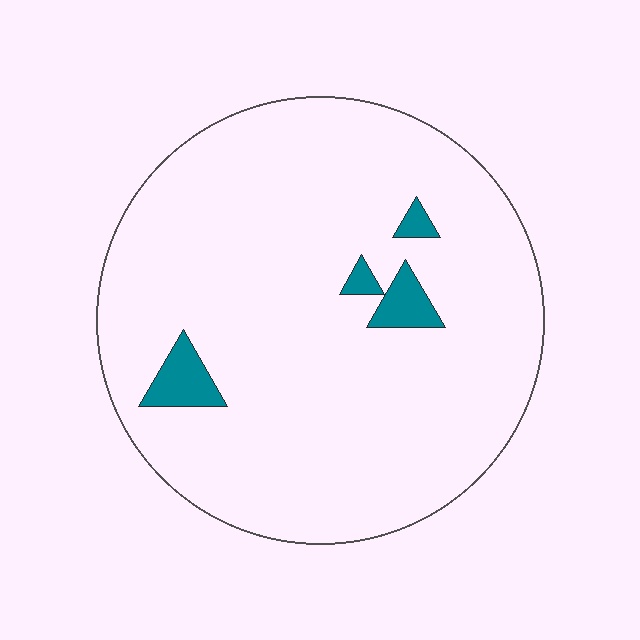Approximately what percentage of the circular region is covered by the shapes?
Approximately 5%.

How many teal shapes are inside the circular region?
4.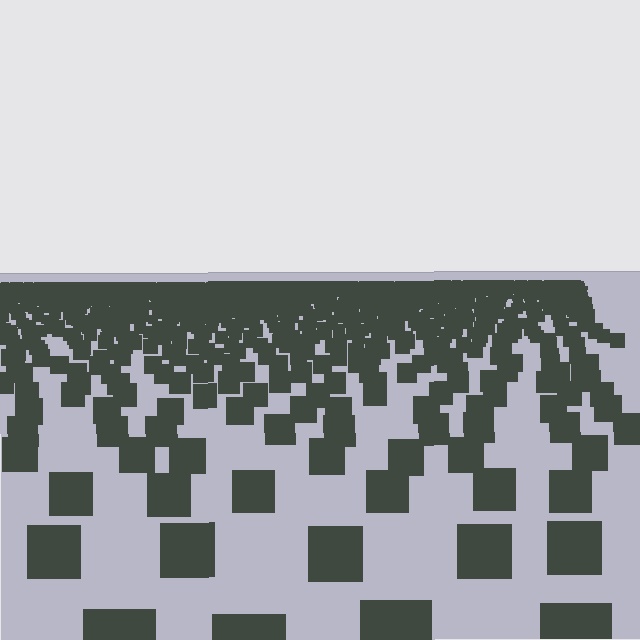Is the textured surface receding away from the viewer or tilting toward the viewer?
The surface is receding away from the viewer. Texture elements get smaller and denser toward the top.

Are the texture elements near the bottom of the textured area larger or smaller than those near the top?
Larger. Near the bottom, elements are closer to the viewer and appear at a bigger on-screen size.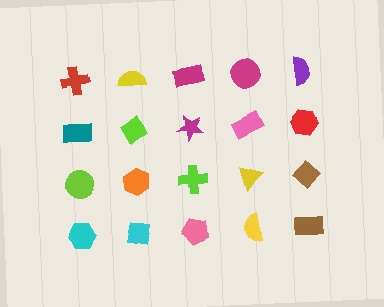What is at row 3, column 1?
A lime circle.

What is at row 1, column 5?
A purple semicircle.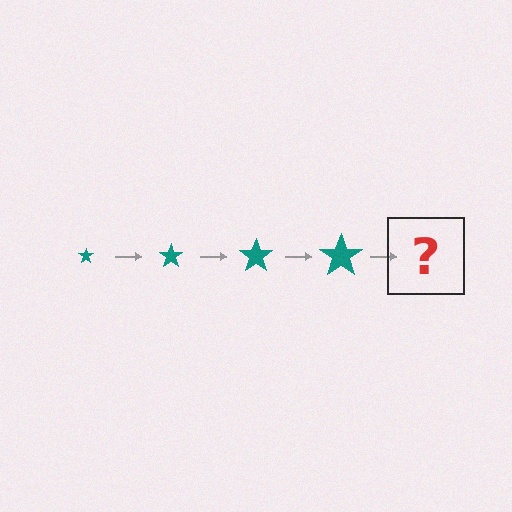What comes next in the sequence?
The next element should be a teal star, larger than the previous one.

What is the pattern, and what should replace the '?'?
The pattern is that the star gets progressively larger each step. The '?' should be a teal star, larger than the previous one.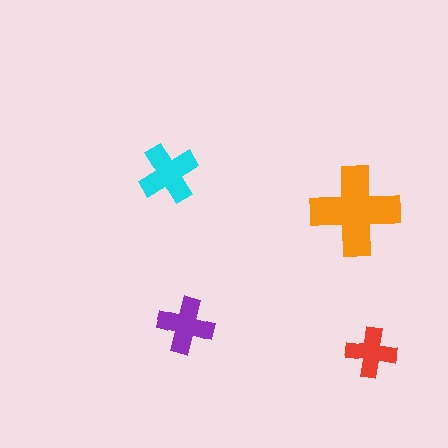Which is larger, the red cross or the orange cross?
The orange one.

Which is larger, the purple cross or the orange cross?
The orange one.